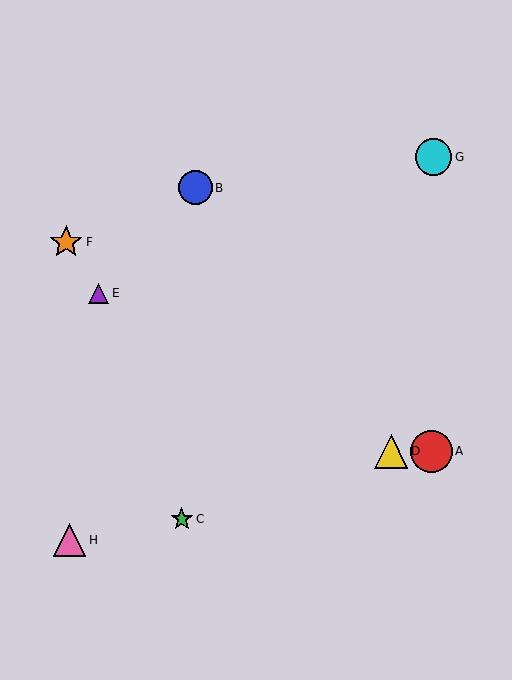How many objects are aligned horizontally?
2 objects (A, D) are aligned horizontally.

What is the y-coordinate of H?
Object H is at y≈540.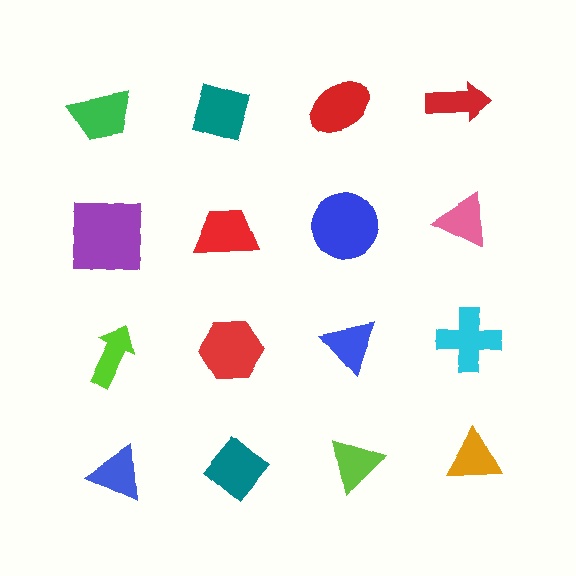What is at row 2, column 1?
A purple square.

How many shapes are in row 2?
4 shapes.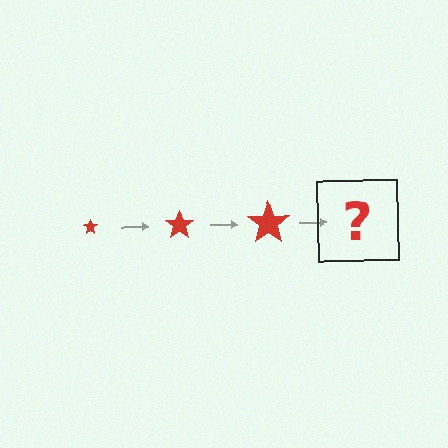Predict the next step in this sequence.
The next step is a red star, larger than the previous one.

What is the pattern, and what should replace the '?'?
The pattern is that the star gets progressively larger each step. The '?' should be a red star, larger than the previous one.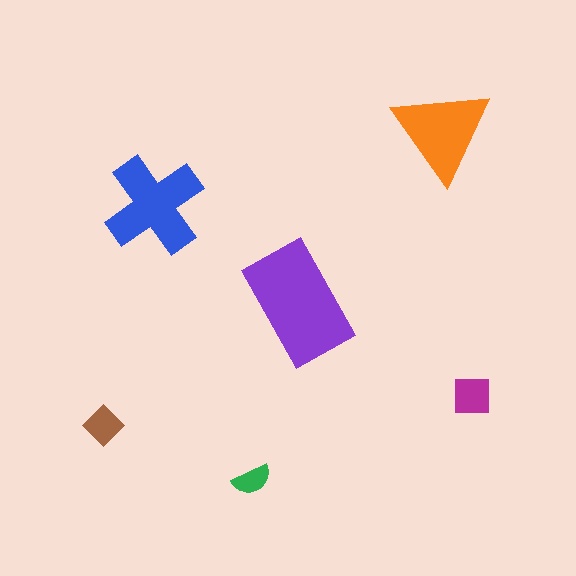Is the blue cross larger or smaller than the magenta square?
Larger.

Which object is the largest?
The purple rectangle.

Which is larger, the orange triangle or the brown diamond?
The orange triangle.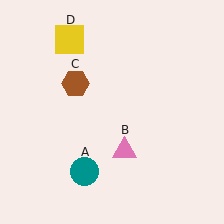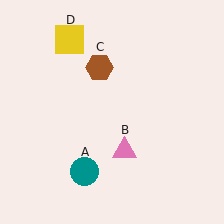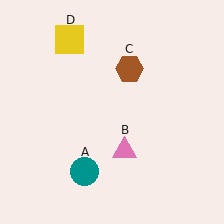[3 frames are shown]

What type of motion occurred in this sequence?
The brown hexagon (object C) rotated clockwise around the center of the scene.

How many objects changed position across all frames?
1 object changed position: brown hexagon (object C).